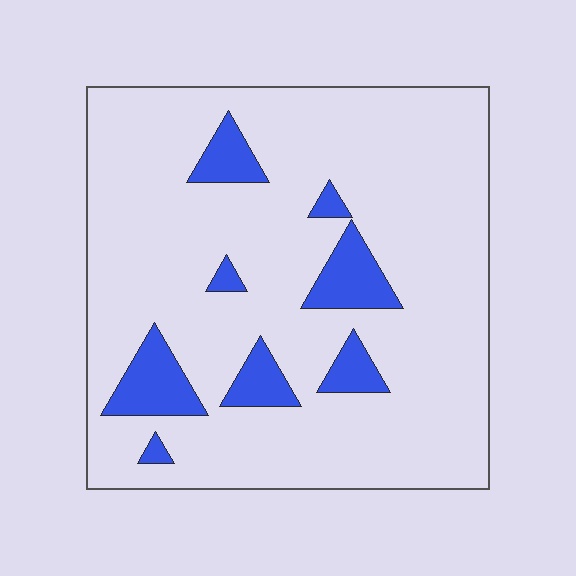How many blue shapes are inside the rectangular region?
8.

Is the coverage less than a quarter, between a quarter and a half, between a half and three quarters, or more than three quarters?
Less than a quarter.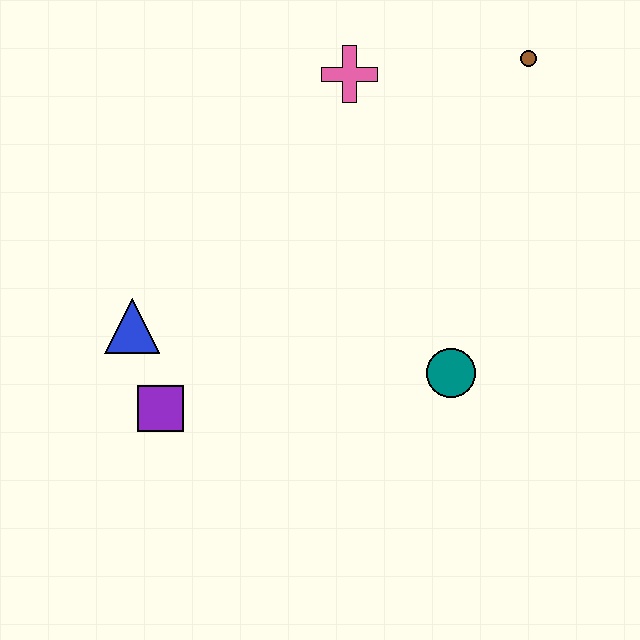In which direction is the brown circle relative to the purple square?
The brown circle is to the right of the purple square.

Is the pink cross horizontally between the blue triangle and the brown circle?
Yes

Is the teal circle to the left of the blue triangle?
No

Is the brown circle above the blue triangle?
Yes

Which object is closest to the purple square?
The blue triangle is closest to the purple square.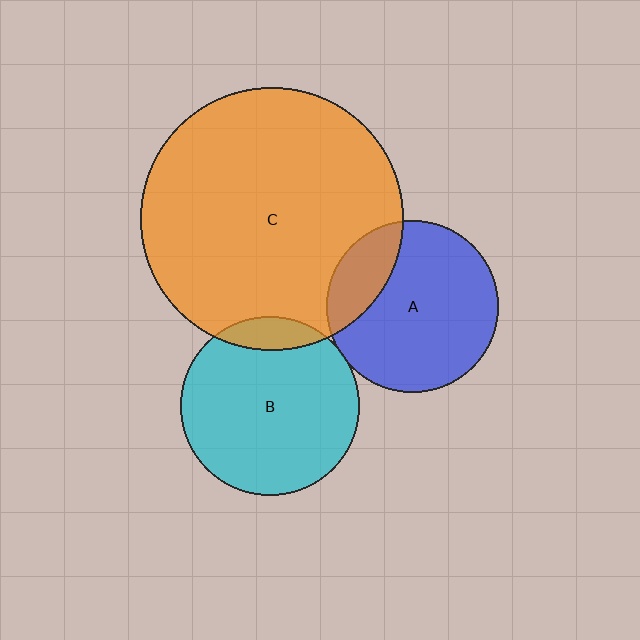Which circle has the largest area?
Circle C (orange).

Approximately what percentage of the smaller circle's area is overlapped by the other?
Approximately 5%.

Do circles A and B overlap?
Yes.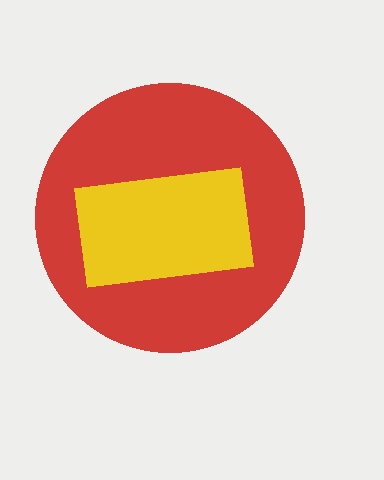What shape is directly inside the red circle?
The yellow rectangle.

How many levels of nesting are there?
2.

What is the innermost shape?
The yellow rectangle.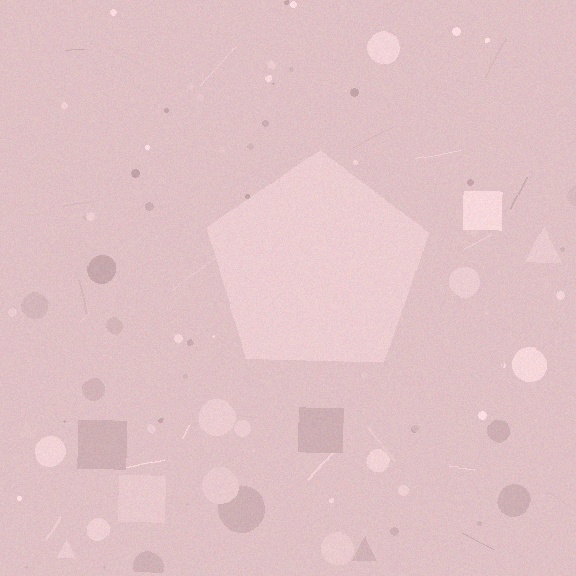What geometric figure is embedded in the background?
A pentagon is embedded in the background.